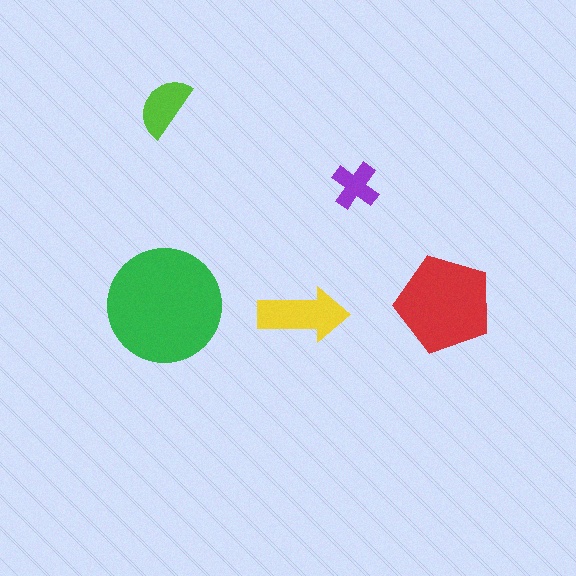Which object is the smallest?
The purple cross.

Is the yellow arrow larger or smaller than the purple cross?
Larger.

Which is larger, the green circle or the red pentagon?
The green circle.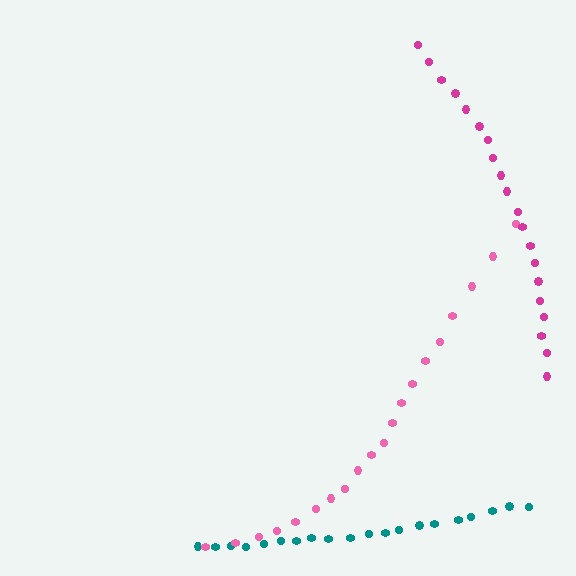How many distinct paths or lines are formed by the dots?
There are 3 distinct paths.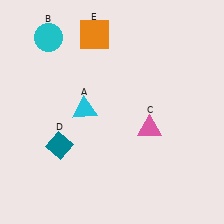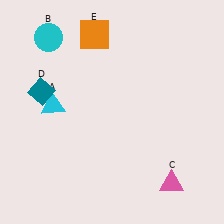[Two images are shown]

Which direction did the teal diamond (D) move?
The teal diamond (D) moved up.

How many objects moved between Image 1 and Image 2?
3 objects moved between the two images.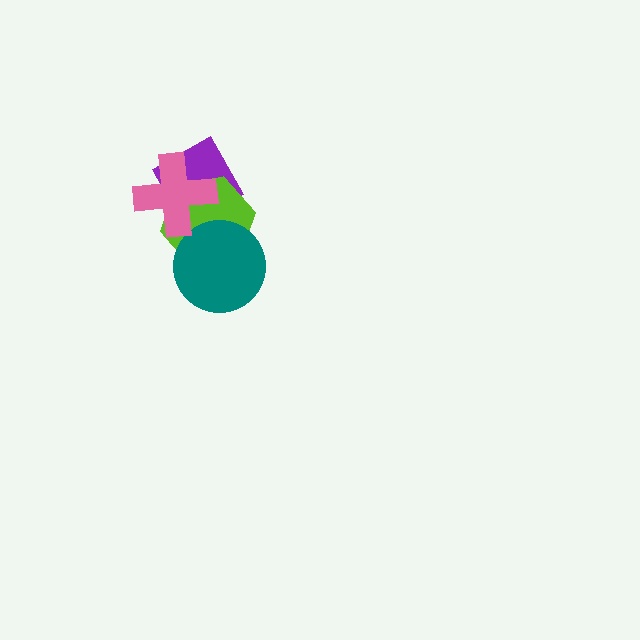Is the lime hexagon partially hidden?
Yes, it is partially covered by another shape.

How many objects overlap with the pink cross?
2 objects overlap with the pink cross.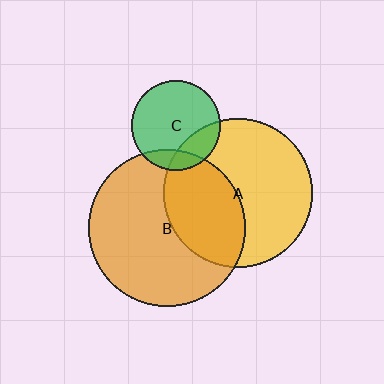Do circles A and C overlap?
Yes.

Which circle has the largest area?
Circle B (orange).